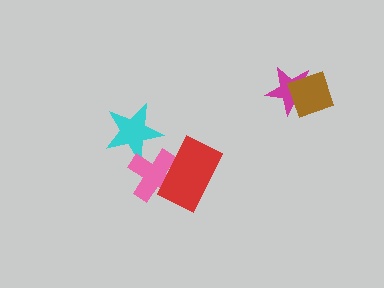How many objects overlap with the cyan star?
1 object overlaps with the cyan star.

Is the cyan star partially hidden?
Yes, it is partially covered by another shape.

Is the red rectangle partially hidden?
No, no other shape covers it.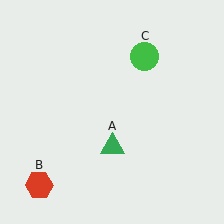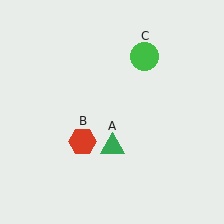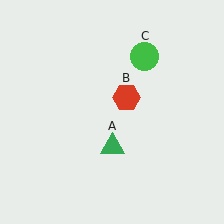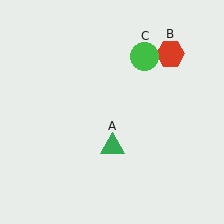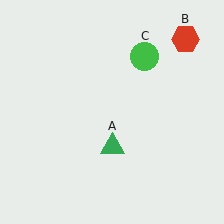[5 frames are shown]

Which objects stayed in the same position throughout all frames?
Green triangle (object A) and green circle (object C) remained stationary.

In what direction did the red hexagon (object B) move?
The red hexagon (object B) moved up and to the right.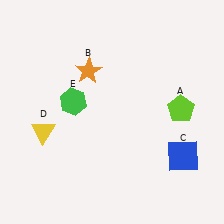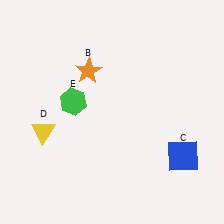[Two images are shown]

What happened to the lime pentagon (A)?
The lime pentagon (A) was removed in Image 2. It was in the top-right area of Image 1.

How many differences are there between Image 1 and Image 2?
There is 1 difference between the two images.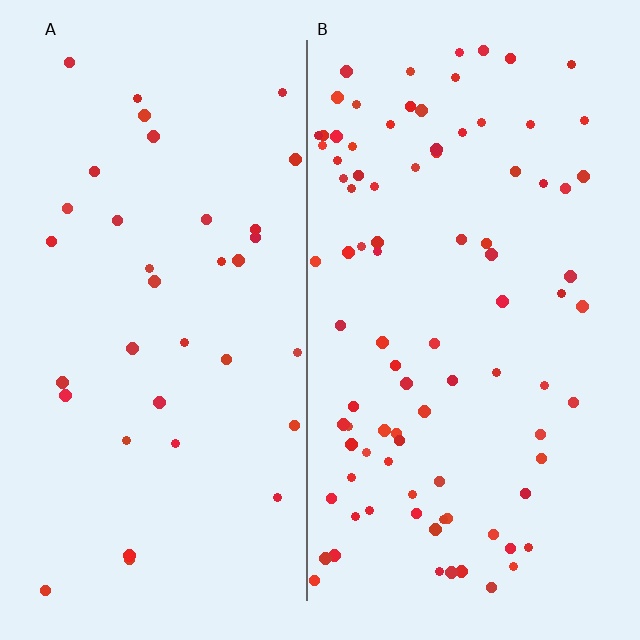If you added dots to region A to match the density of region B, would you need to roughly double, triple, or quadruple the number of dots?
Approximately triple.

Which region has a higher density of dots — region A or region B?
B (the right).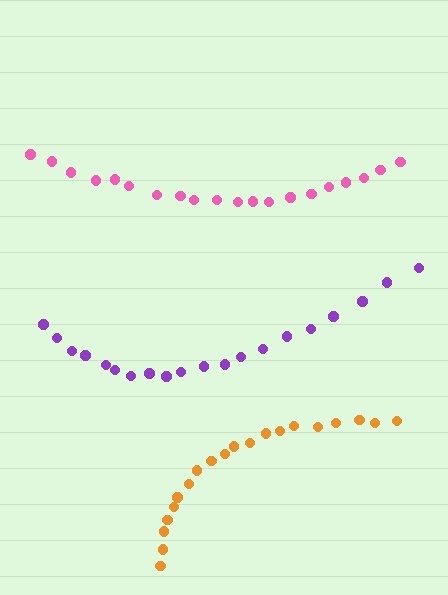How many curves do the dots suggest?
There are 3 distinct paths.